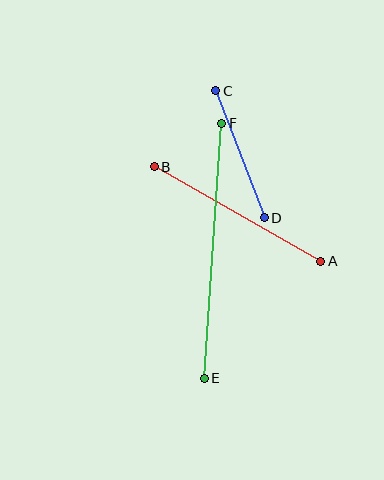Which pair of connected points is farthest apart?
Points E and F are farthest apart.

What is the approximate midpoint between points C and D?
The midpoint is at approximately (240, 154) pixels.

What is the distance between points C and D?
The distance is approximately 136 pixels.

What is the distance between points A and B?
The distance is approximately 191 pixels.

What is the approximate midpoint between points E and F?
The midpoint is at approximately (213, 251) pixels.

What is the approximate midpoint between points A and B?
The midpoint is at approximately (238, 214) pixels.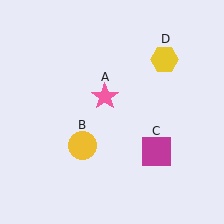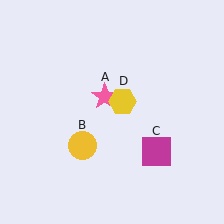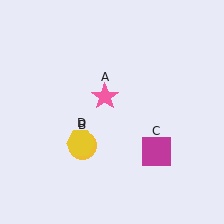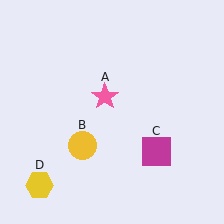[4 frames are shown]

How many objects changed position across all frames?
1 object changed position: yellow hexagon (object D).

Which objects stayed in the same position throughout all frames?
Pink star (object A) and yellow circle (object B) and magenta square (object C) remained stationary.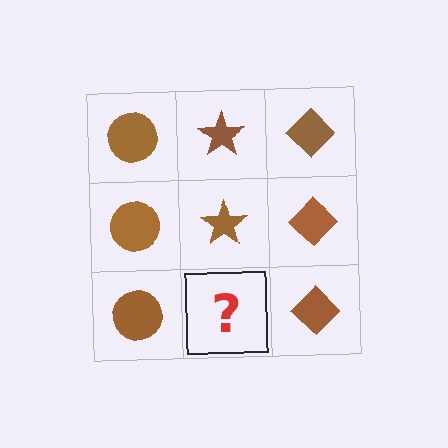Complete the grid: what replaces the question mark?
The question mark should be replaced with a brown star.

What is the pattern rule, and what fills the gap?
The rule is that each column has a consistent shape. The gap should be filled with a brown star.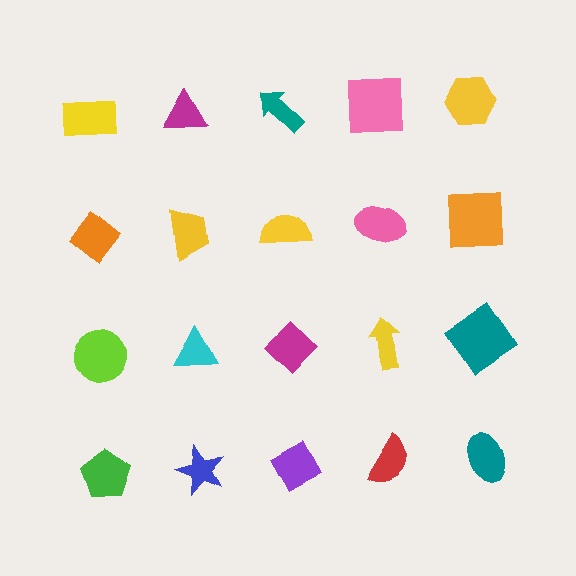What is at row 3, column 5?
A teal diamond.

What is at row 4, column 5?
A teal ellipse.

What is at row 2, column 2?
A yellow trapezoid.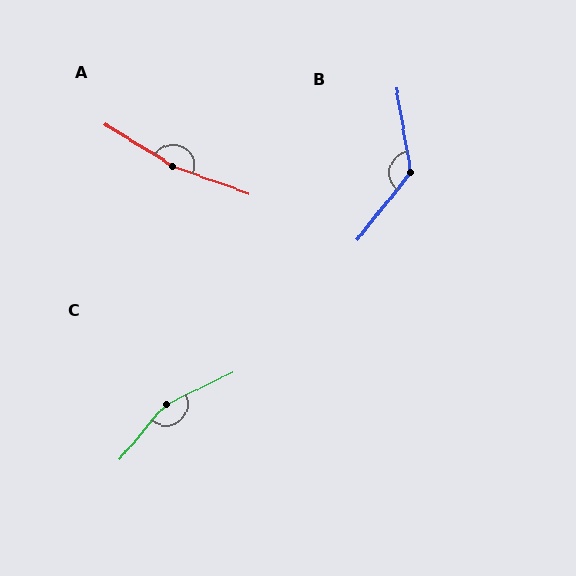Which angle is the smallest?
B, at approximately 132 degrees.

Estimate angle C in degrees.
Approximately 156 degrees.